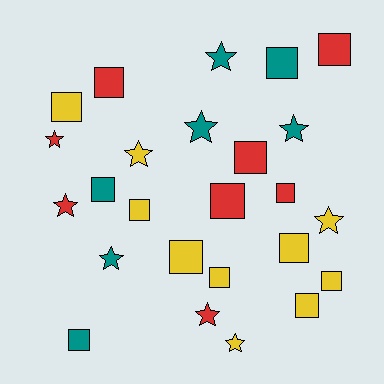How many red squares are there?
There are 5 red squares.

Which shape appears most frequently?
Square, with 15 objects.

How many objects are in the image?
There are 25 objects.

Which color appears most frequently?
Yellow, with 10 objects.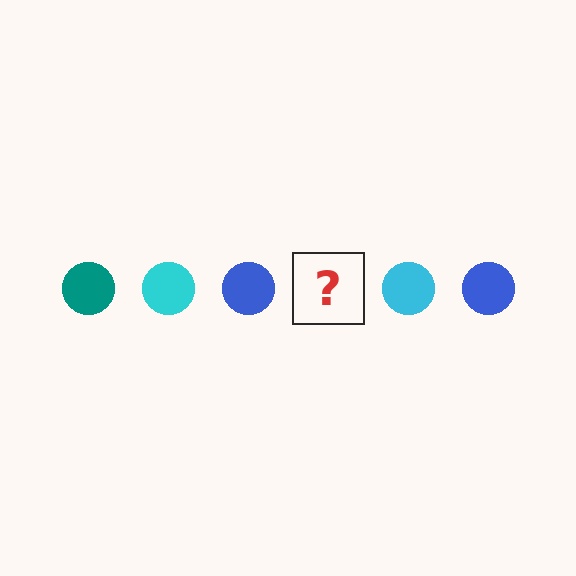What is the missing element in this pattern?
The missing element is a teal circle.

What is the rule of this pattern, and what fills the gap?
The rule is that the pattern cycles through teal, cyan, blue circles. The gap should be filled with a teal circle.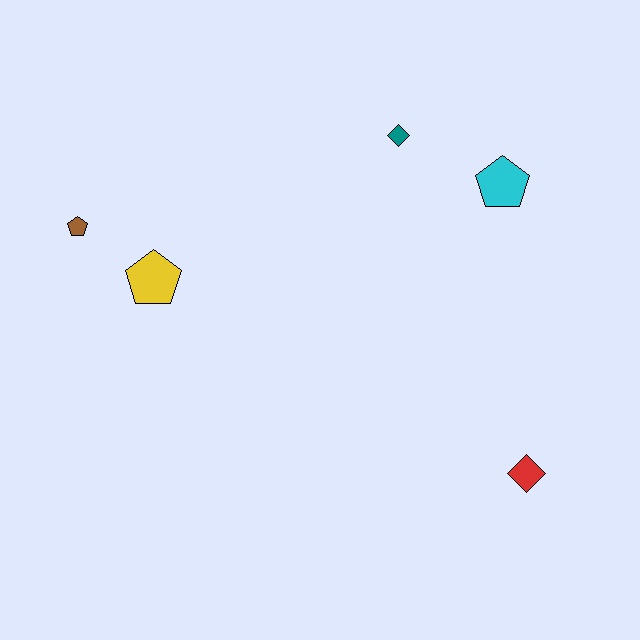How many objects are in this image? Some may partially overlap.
There are 5 objects.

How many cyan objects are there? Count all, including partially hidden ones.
There is 1 cyan object.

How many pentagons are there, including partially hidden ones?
There are 3 pentagons.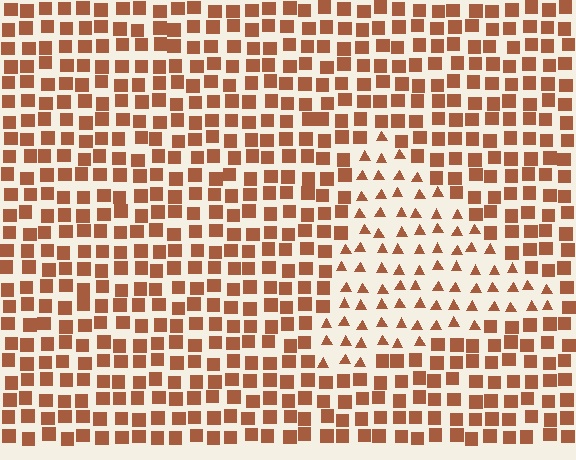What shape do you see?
I see a triangle.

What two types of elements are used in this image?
The image uses triangles inside the triangle region and squares outside it.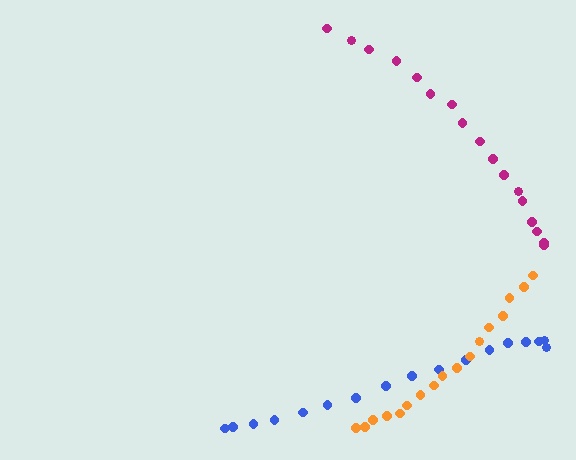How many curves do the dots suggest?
There are 3 distinct paths.